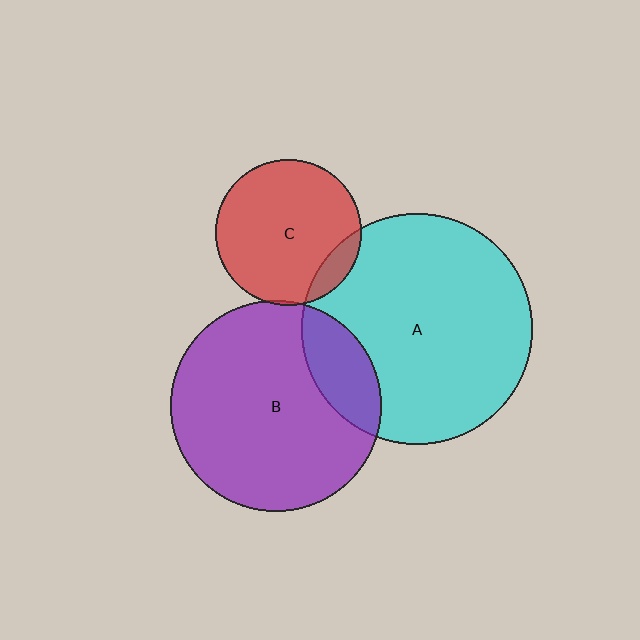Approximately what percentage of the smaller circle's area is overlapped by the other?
Approximately 10%.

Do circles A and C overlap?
Yes.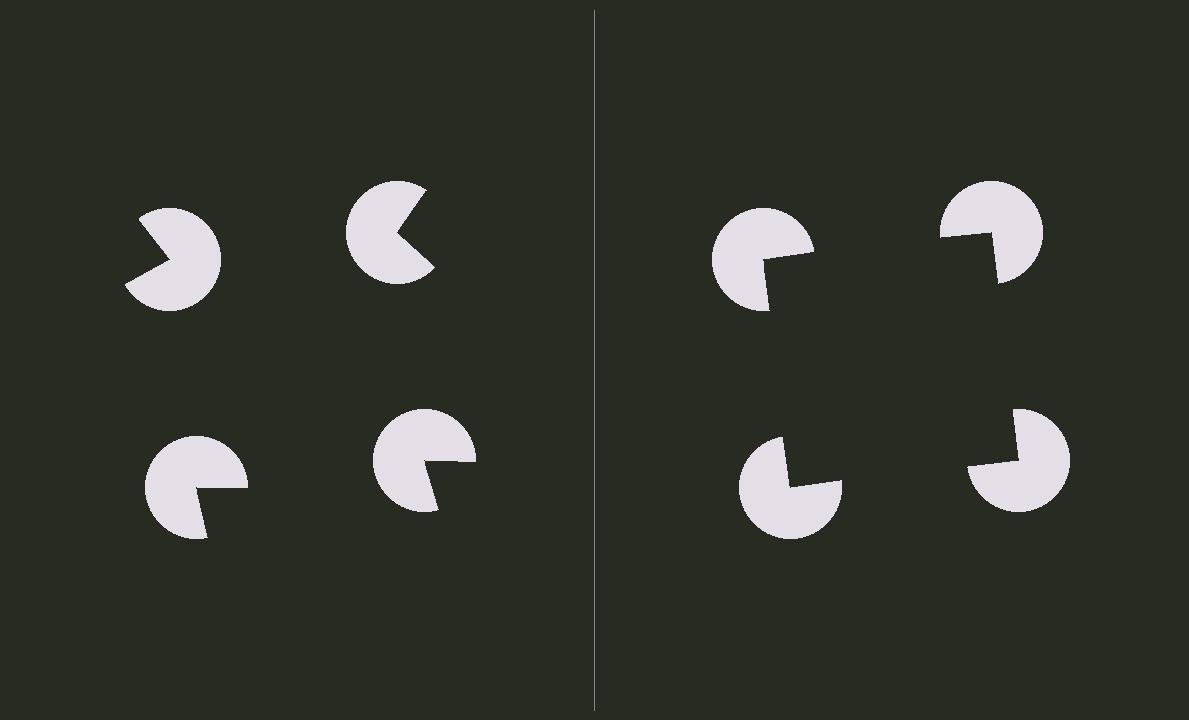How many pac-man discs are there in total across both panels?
8 — 4 on each side.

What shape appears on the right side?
An illusory square.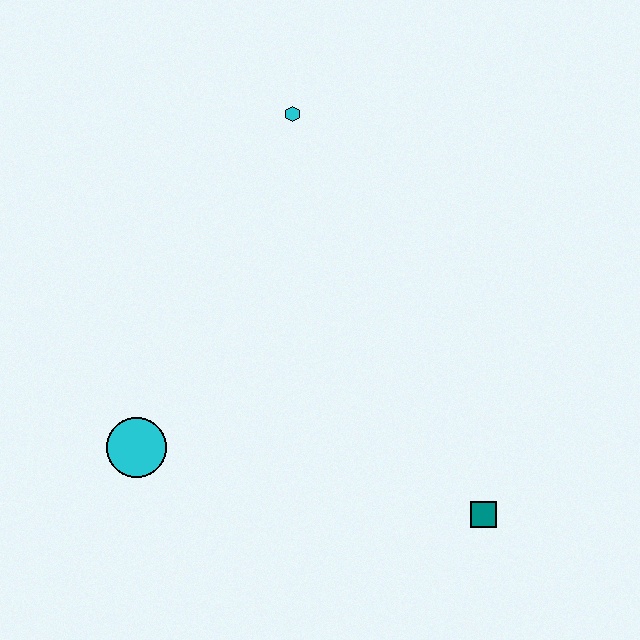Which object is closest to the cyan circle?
The teal square is closest to the cyan circle.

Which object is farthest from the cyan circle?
The cyan hexagon is farthest from the cyan circle.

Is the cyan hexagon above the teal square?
Yes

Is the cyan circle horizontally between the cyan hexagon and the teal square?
No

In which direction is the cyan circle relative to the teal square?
The cyan circle is to the left of the teal square.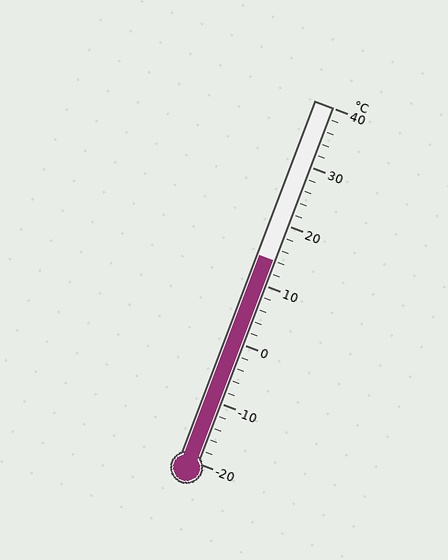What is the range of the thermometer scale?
The thermometer scale ranges from -20°C to 40°C.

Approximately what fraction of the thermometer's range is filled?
The thermometer is filled to approximately 55% of its range.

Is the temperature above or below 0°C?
The temperature is above 0°C.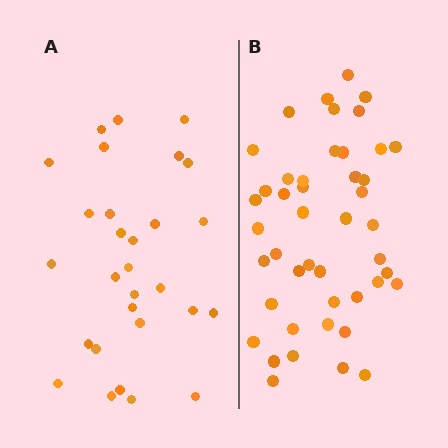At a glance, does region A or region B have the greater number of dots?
Region B (the right region) has more dots.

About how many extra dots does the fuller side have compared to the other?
Region B has approximately 15 more dots than region A.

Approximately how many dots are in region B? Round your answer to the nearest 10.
About 40 dots. (The exact count is 45, which rounds to 40.)